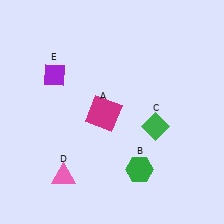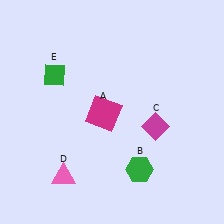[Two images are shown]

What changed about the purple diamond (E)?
In Image 1, E is purple. In Image 2, it changed to green.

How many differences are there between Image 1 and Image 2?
There are 2 differences between the two images.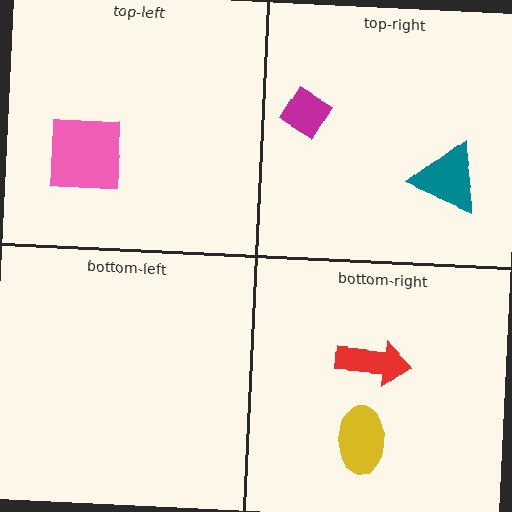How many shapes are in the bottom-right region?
2.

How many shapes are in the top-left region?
1.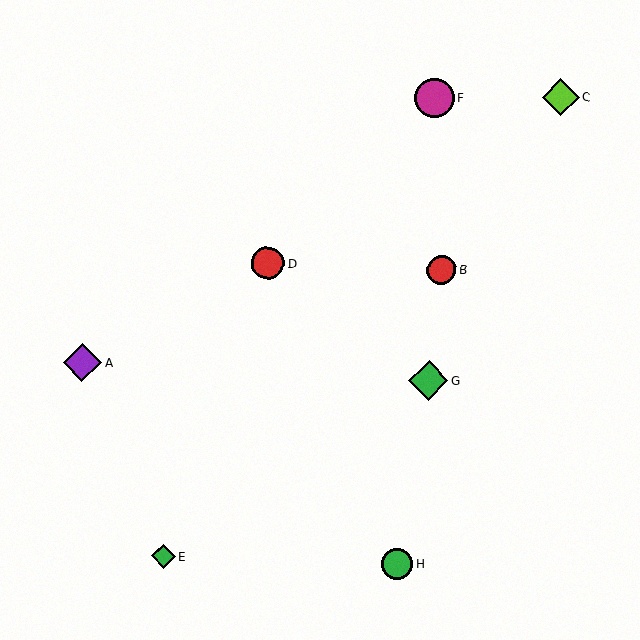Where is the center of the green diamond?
The center of the green diamond is at (428, 381).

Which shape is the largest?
The green diamond (labeled G) is the largest.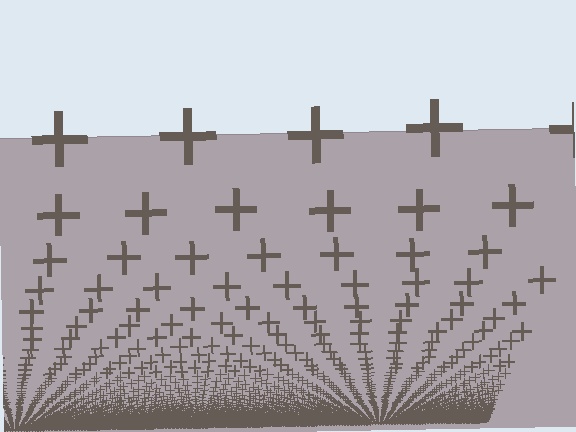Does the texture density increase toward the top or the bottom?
Density increases toward the bottom.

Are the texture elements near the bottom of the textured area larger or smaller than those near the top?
Smaller. The gradient is inverted — elements near the bottom are smaller and denser.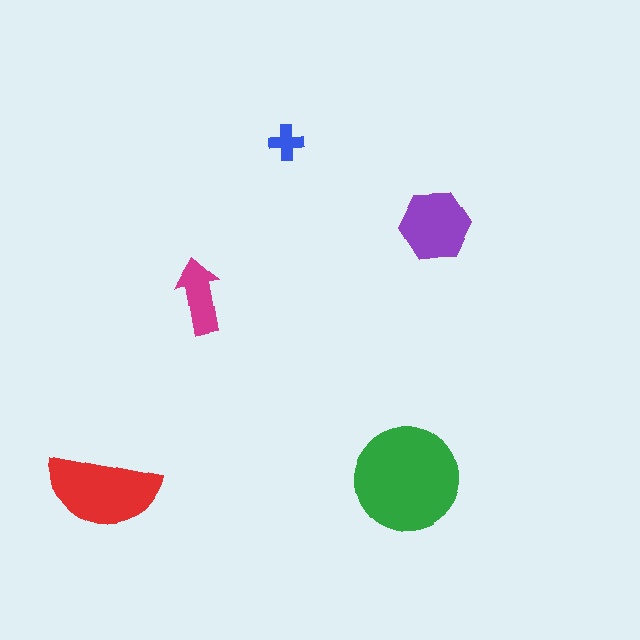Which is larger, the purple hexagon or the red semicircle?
The red semicircle.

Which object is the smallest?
The blue cross.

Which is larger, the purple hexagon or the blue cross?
The purple hexagon.